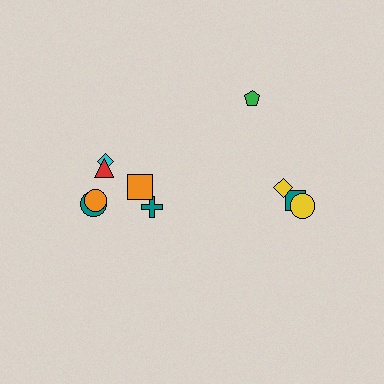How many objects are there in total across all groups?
There are 10 objects.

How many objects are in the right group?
There are 4 objects.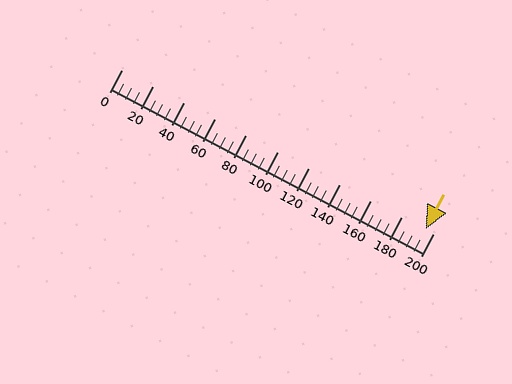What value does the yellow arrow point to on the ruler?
The yellow arrow points to approximately 195.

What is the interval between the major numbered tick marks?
The major tick marks are spaced 20 units apart.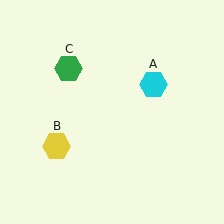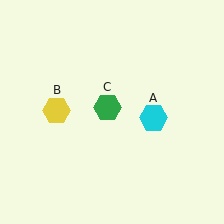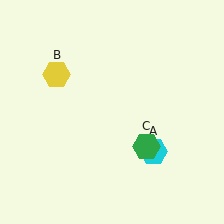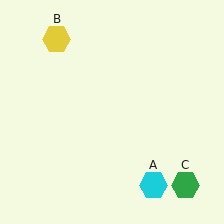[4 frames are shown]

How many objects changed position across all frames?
3 objects changed position: cyan hexagon (object A), yellow hexagon (object B), green hexagon (object C).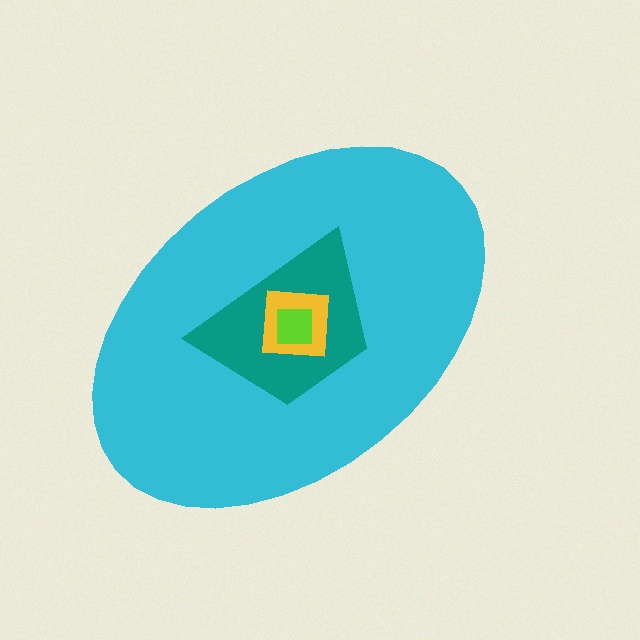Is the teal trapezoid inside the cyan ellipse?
Yes.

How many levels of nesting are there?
4.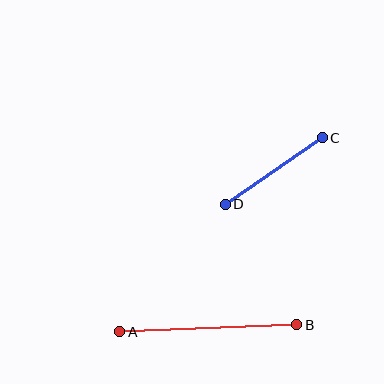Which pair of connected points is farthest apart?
Points A and B are farthest apart.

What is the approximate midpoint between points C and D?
The midpoint is at approximately (274, 171) pixels.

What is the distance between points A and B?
The distance is approximately 177 pixels.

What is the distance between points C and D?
The distance is approximately 117 pixels.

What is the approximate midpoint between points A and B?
The midpoint is at approximately (208, 328) pixels.